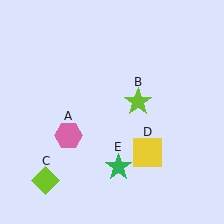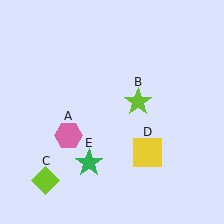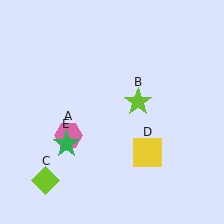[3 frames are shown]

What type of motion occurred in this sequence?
The green star (object E) rotated clockwise around the center of the scene.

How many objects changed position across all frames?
1 object changed position: green star (object E).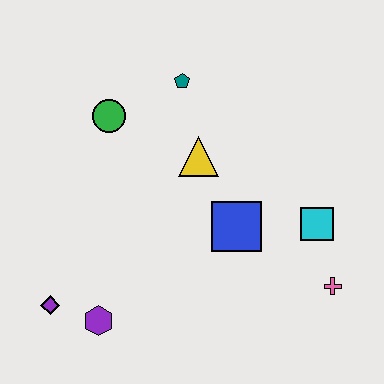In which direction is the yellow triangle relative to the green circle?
The yellow triangle is to the right of the green circle.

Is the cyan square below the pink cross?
No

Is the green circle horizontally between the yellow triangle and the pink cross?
No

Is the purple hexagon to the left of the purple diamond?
No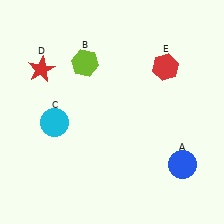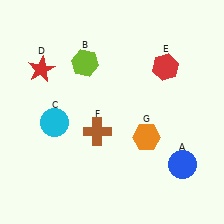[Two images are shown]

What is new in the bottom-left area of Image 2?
A brown cross (F) was added in the bottom-left area of Image 2.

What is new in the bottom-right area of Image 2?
An orange hexagon (G) was added in the bottom-right area of Image 2.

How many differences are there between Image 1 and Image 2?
There are 2 differences between the two images.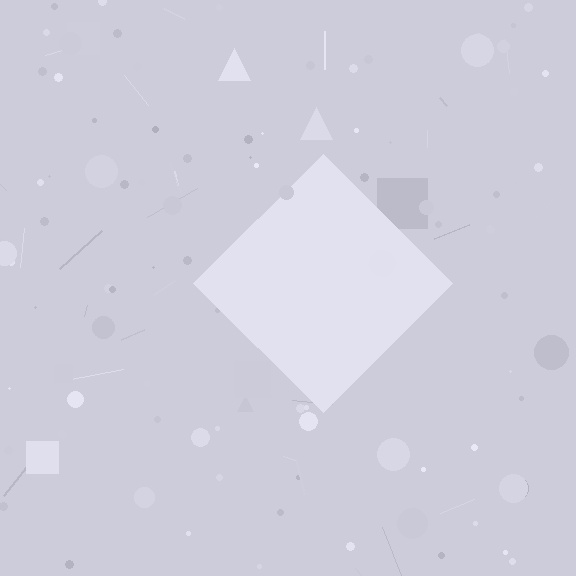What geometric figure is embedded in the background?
A diamond is embedded in the background.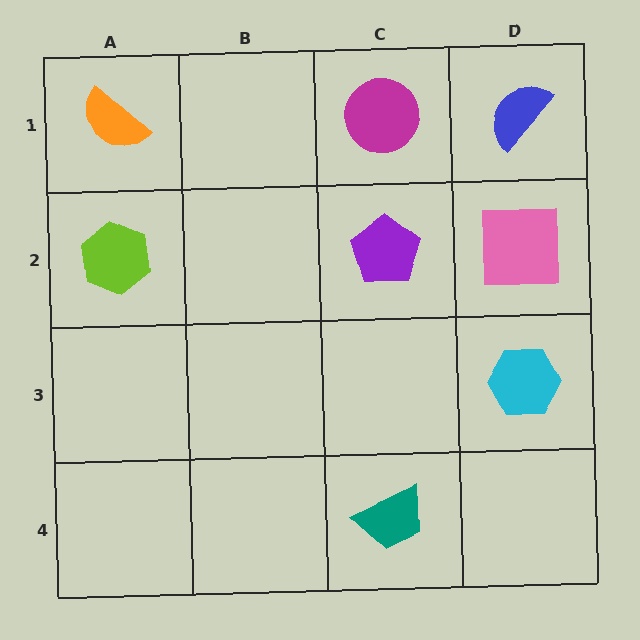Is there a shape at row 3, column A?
No, that cell is empty.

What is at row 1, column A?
An orange semicircle.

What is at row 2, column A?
A lime hexagon.